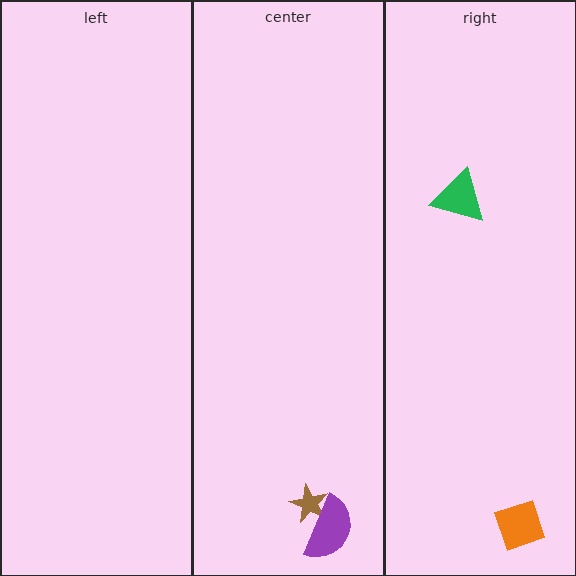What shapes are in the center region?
The brown star, the purple semicircle.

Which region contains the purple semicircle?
The center region.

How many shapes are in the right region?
2.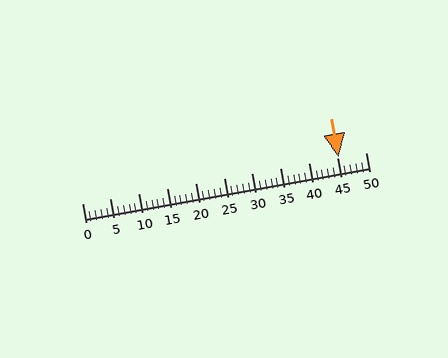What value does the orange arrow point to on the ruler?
The orange arrow points to approximately 45.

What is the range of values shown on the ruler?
The ruler shows values from 0 to 50.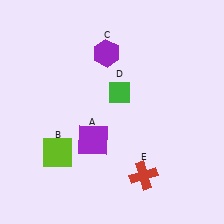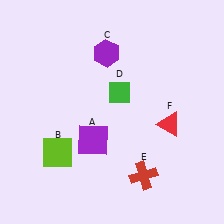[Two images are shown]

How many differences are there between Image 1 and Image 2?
There is 1 difference between the two images.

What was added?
A red triangle (F) was added in Image 2.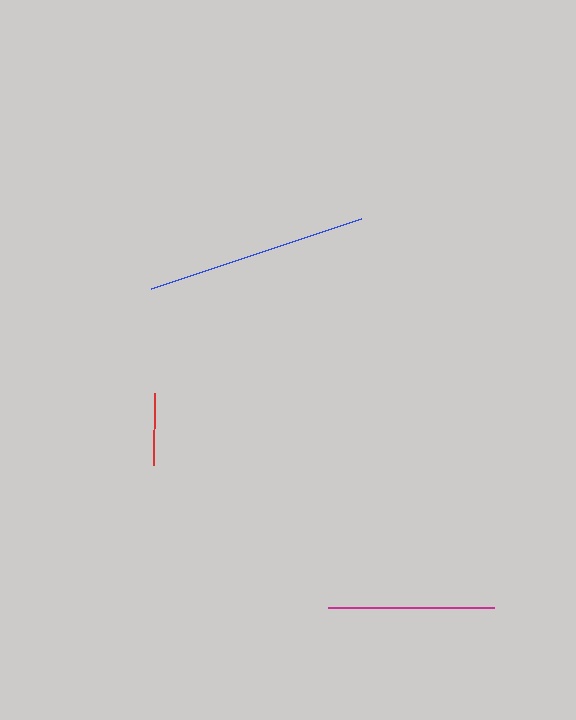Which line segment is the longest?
The blue line is the longest at approximately 222 pixels.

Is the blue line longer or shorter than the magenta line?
The blue line is longer than the magenta line.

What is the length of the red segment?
The red segment is approximately 72 pixels long.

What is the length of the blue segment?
The blue segment is approximately 222 pixels long.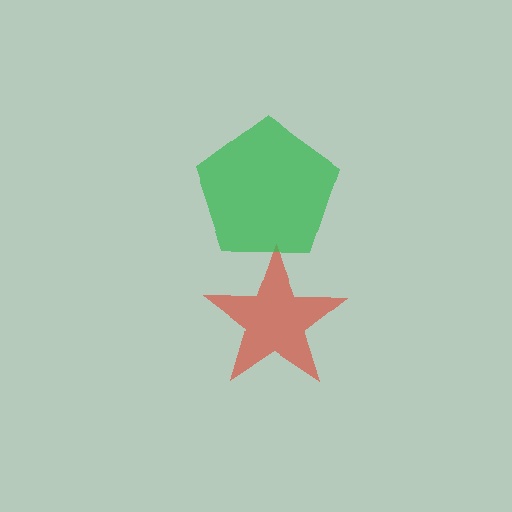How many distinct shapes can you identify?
There are 2 distinct shapes: a red star, a green pentagon.